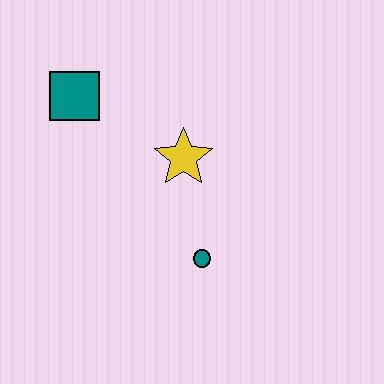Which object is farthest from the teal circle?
The teal square is farthest from the teal circle.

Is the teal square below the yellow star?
No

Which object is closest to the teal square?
The yellow star is closest to the teal square.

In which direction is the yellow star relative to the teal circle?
The yellow star is above the teal circle.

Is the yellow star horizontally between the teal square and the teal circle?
Yes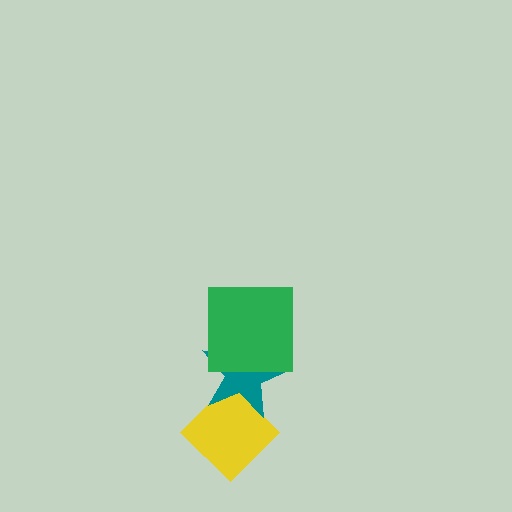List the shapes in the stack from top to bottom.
From top to bottom: the green square, the teal star, the yellow diamond.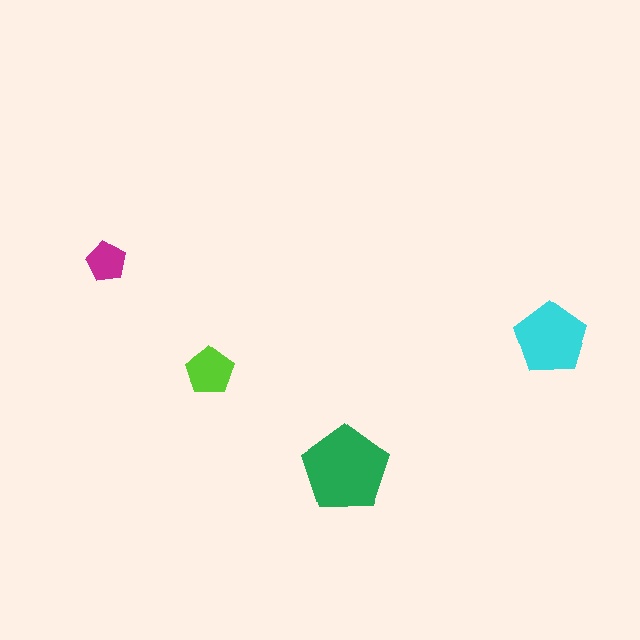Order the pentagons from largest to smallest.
the green one, the cyan one, the lime one, the magenta one.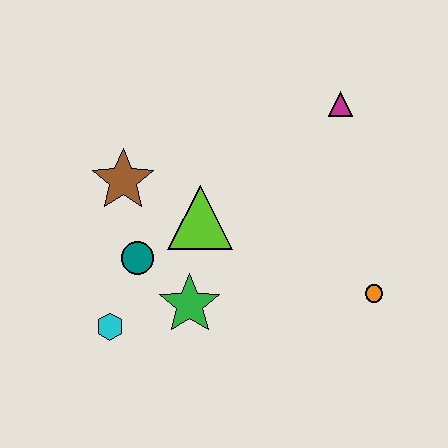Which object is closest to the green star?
The teal circle is closest to the green star.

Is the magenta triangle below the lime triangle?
No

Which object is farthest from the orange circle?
The brown star is farthest from the orange circle.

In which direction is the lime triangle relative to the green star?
The lime triangle is above the green star.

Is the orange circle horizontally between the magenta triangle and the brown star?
No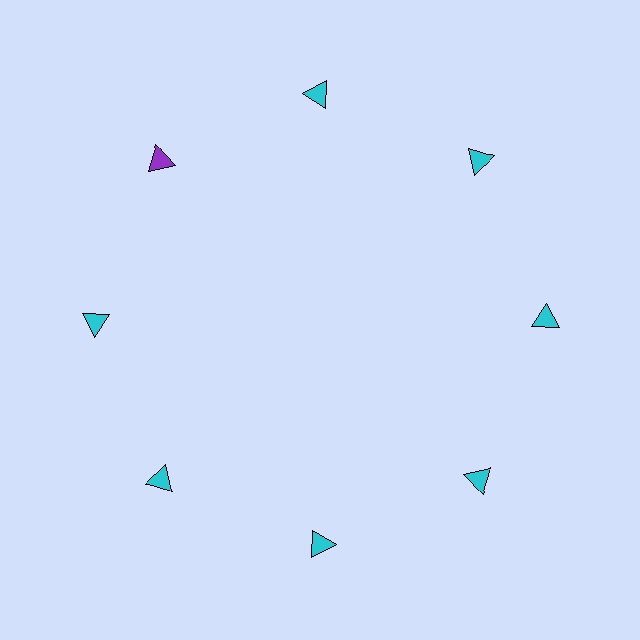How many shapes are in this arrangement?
There are 8 shapes arranged in a ring pattern.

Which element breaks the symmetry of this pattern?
The purple triangle at roughly the 10 o'clock position breaks the symmetry. All other shapes are cyan triangles.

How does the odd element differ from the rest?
It has a different color: purple instead of cyan.